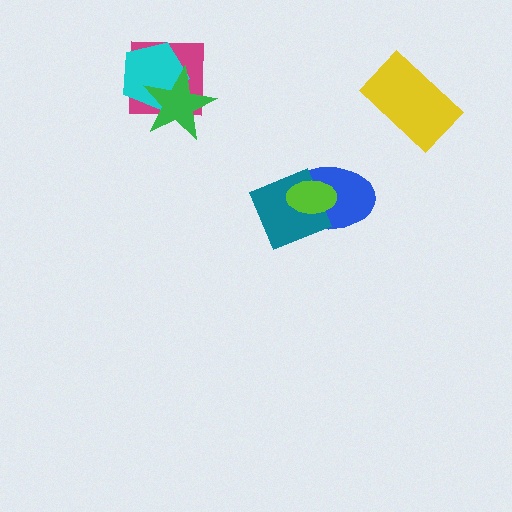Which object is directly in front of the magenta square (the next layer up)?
The cyan pentagon is directly in front of the magenta square.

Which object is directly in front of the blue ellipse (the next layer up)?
The teal diamond is directly in front of the blue ellipse.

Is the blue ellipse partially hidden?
Yes, it is partially covered by another shape.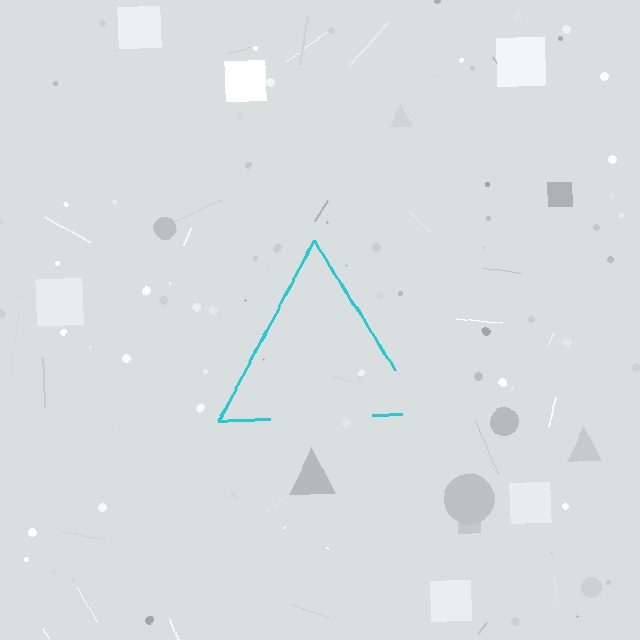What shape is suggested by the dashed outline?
The dashed outline suggests a triangle.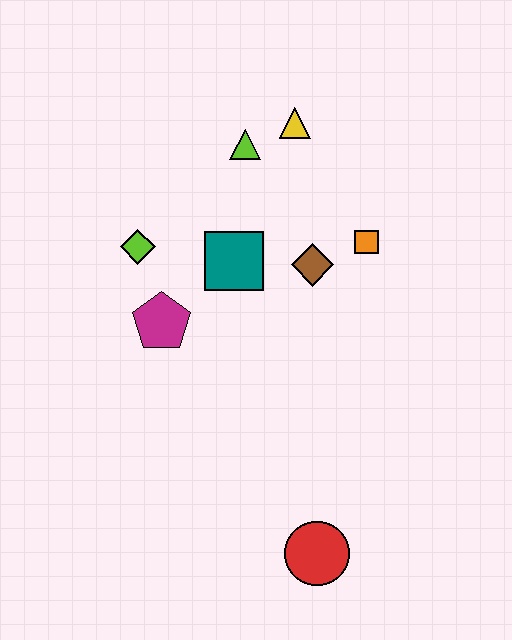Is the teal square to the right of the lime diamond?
Yes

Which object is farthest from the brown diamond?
The red circle is farthest from the brown diamond.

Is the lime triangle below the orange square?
No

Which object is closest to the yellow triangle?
The lime triangle is closest to the yellow triangle.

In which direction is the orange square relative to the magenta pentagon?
The orange square is to the right of the magenta pentagon.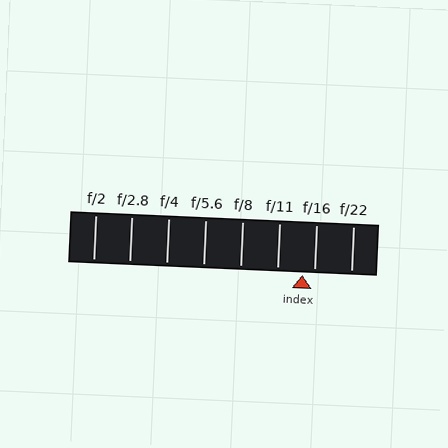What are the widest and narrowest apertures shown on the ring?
The widest aperture shown is f/2 and the narrowest is f/22.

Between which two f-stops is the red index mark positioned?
The index mark is between f/11 and f/16.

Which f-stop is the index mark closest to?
The index mark is closest to f/16.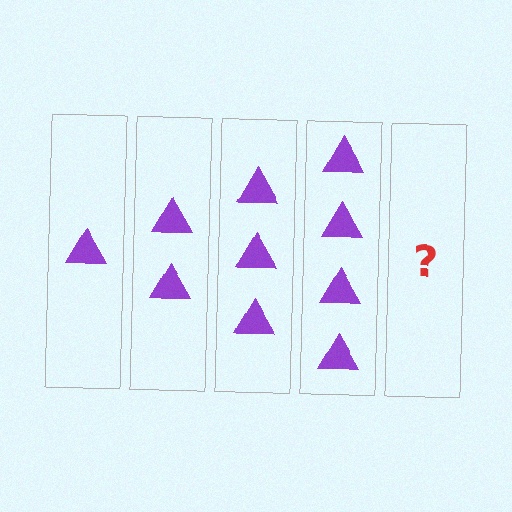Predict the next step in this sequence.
The next step is 5 triangles.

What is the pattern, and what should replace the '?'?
The pattern is that each step adds one more triangle. The '?' should be 5 triangles.